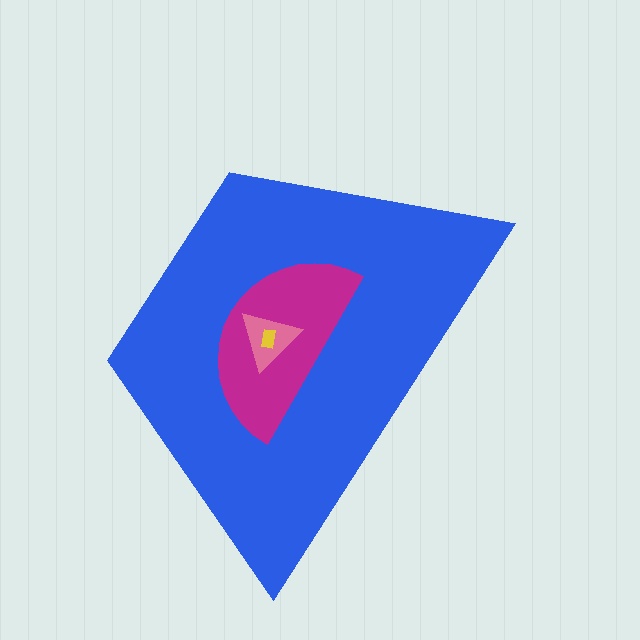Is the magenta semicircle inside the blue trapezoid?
Yes.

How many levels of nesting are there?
4.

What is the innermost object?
The yellow rectangle.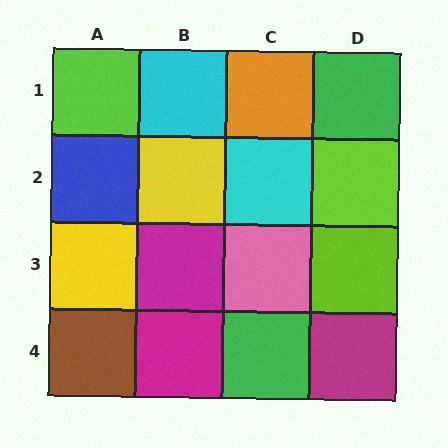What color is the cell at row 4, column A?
Brown.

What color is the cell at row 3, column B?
Magenta.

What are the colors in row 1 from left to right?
Lime, cyan, orange, green.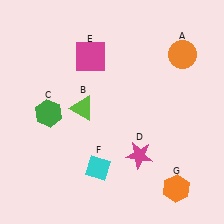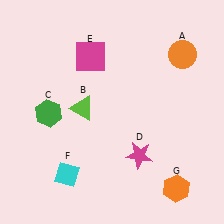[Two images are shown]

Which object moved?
The cyan diamond (F) moved left.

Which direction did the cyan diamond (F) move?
The cyan diamond (F) moved left.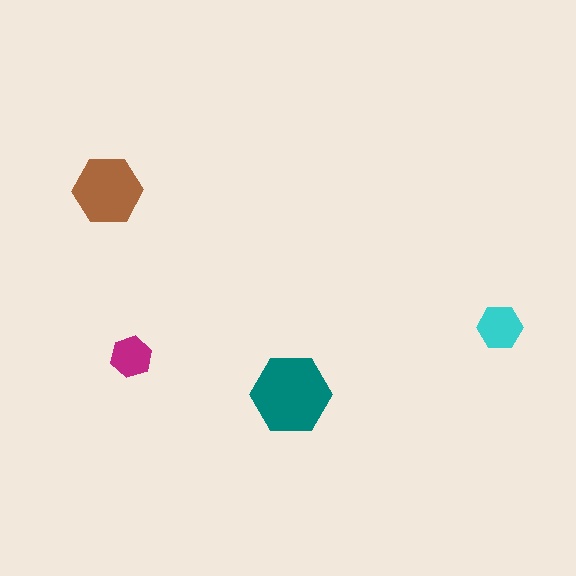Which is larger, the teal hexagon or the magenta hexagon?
The teal one.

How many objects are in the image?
There are 4 objects in the image.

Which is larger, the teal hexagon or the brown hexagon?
The teal one.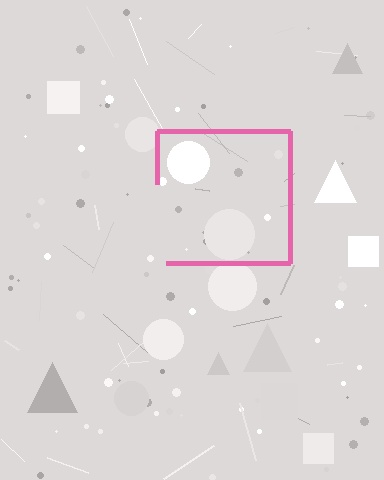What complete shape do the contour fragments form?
The contour fragments form a square.